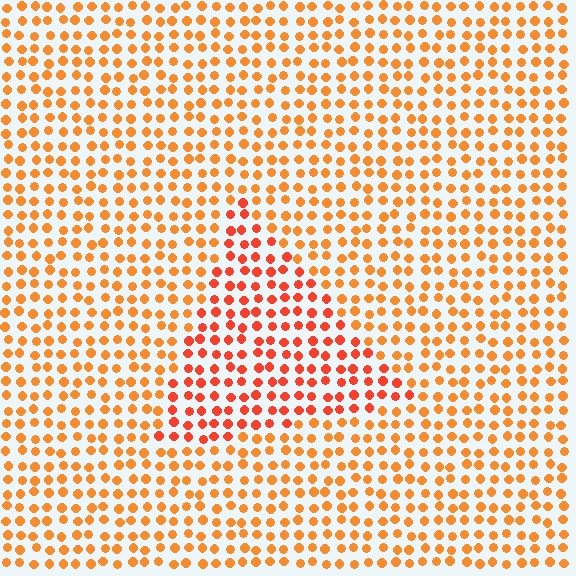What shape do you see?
I see a triangle.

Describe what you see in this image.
The image is filled with small orange elements in a uniform arrangement. A triangle-shaped region is visible where the elements are tinted to a slightly different hue, forming a subtle color boundary.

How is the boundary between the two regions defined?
The boundary is defined purely by a slight shift in hue (about 23 degrees). Spacing, size, and orientation are identical on both sides.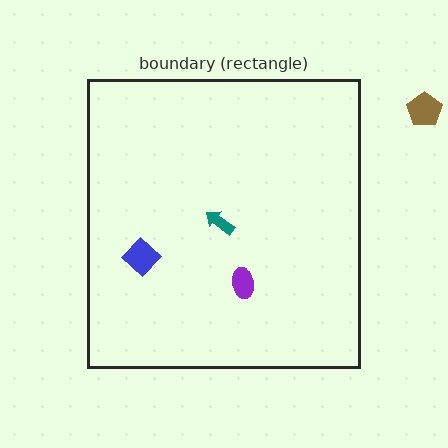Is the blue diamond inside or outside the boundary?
Inside.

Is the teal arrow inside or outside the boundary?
Inside.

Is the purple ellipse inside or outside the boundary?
Inside.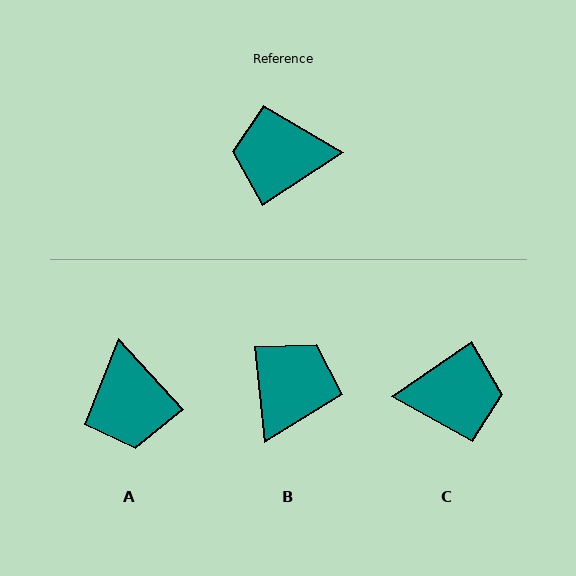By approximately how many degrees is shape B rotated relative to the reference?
Approximately 118 degrees clockwise.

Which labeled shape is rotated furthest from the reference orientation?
C, about 179 degrees away.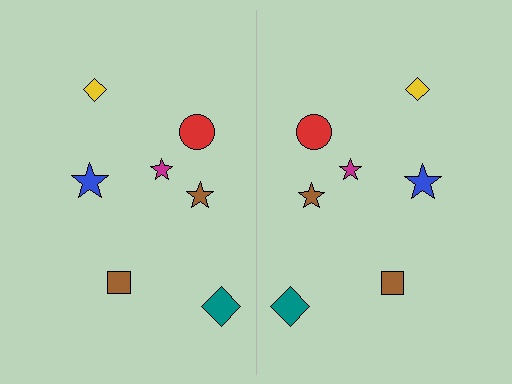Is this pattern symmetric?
Yes, this pattern has bilateral (reflection) symmetry.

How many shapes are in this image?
There are 14 shapes in this image.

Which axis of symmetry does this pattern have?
The pattern has a vertical axis of symmetry running through the center of the image.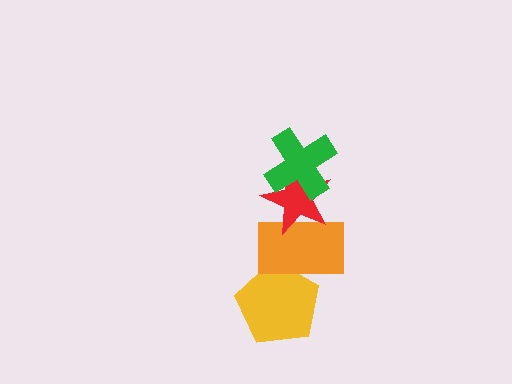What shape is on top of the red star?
The green cross is on top of the red star.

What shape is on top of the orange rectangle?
The red star is on top of the orange rectangle.